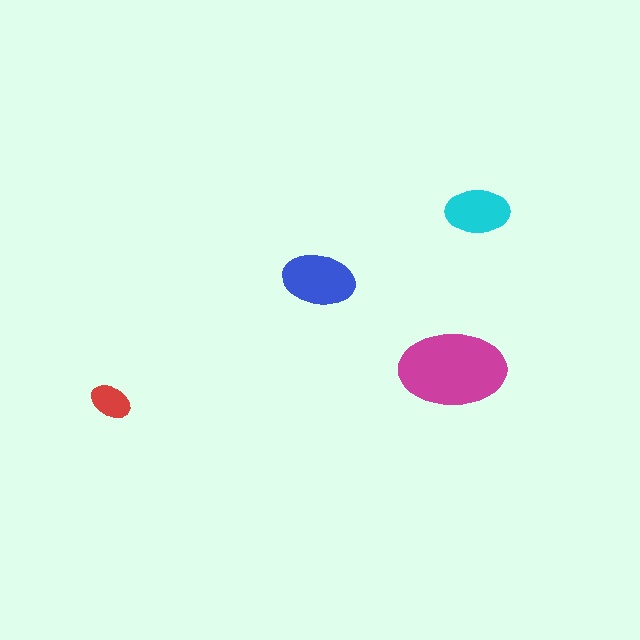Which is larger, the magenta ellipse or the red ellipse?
The magenta one.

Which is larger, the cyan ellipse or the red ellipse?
The cyan one.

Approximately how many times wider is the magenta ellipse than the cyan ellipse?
About 1.5 times wider.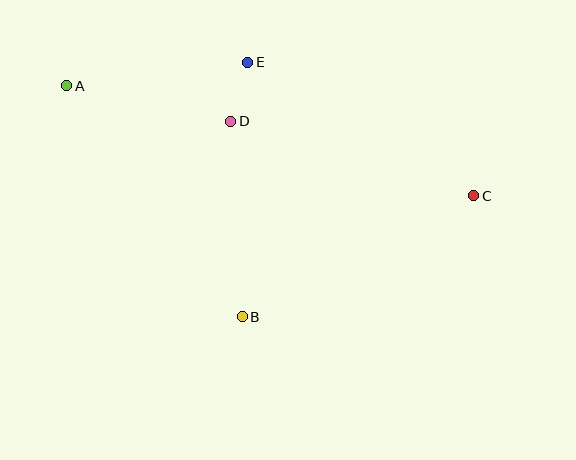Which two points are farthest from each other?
Points A and C are farthest from each other.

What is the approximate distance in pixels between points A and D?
The distance between A and D is approximately 168 pixels.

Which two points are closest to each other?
Points D and E are closest to each other.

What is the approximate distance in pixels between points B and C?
The distance between B and C is approximately 261 pixels.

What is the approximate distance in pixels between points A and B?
The distance between A and B is approximately 290 pixels.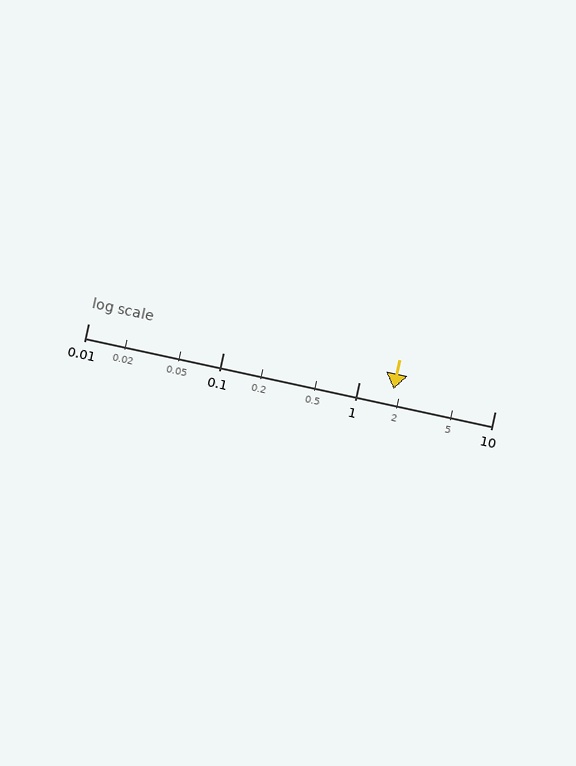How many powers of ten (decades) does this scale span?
The scale spans 3 decades, from 0.01 to 10.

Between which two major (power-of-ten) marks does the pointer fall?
The pointer is between 1 and 10.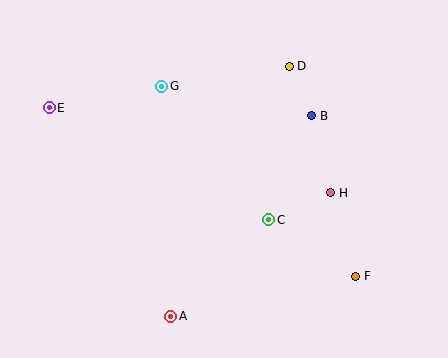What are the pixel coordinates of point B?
Point B is at (312, 116).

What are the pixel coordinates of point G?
Point G is at (162, 86).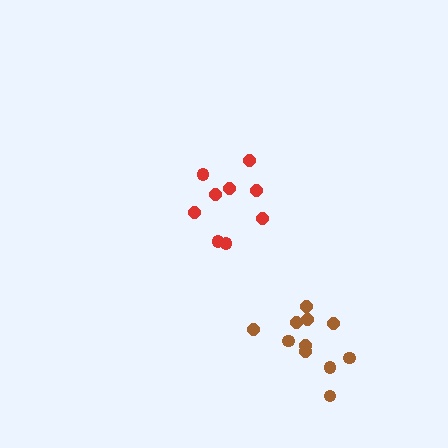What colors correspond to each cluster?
The clusters are colored: red, brown.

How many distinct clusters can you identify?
There are 2 distinct clusters.